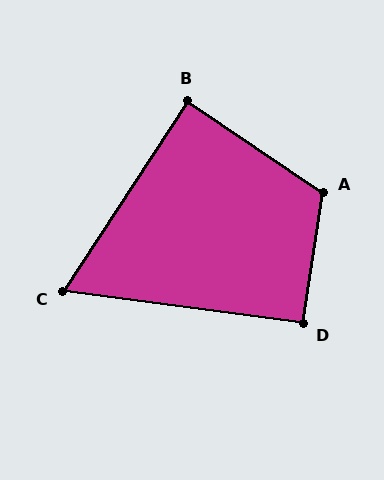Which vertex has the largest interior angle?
A, at approximately 116 degrees.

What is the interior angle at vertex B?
Approximately 89 degrees (approximately right).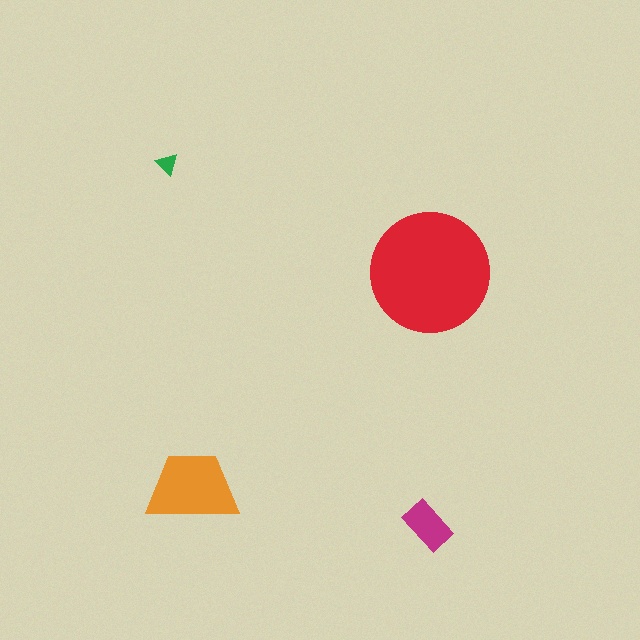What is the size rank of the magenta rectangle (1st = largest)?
3rd.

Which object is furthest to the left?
The green triangle is leftmost.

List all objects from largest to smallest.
The red circle, the orange trapezoid, the magenta rectangle, the green triangle.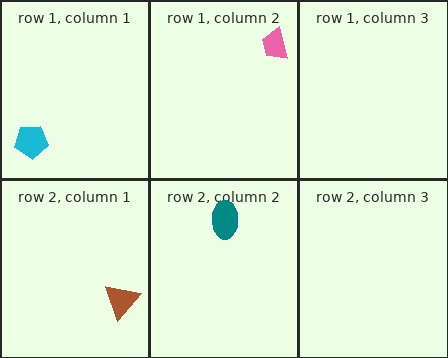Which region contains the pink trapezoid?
The row 1, column 2 region.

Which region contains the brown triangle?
The row 2, column 1 region.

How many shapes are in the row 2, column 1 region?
1.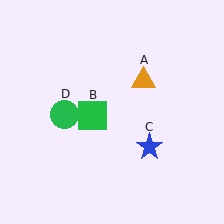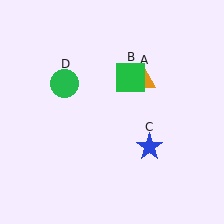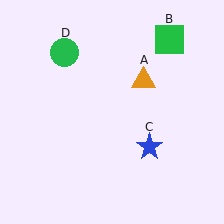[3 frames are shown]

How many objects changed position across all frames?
2 objects changed position: green square (object B), green circle (object D).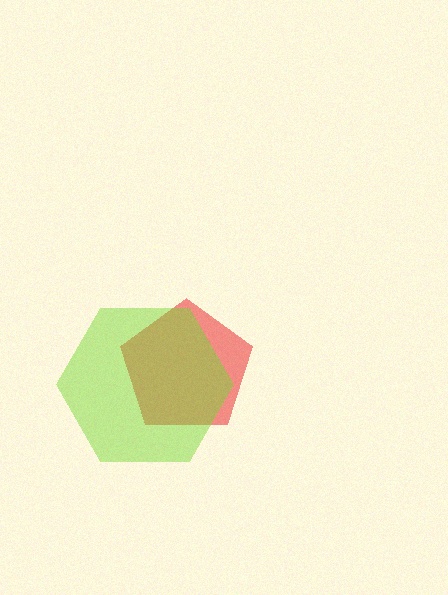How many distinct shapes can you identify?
There are 2 distinct shapes: a red pentagon, a lime hexagon.